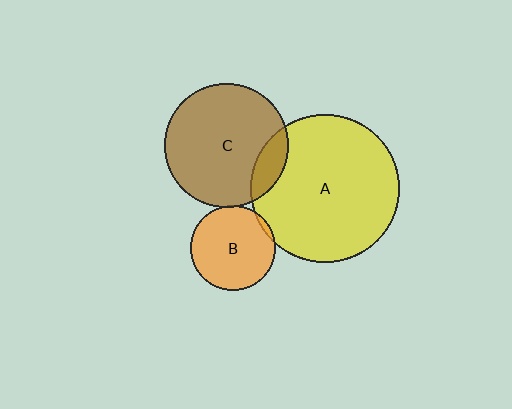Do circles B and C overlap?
Yes.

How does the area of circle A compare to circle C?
Approximately 1.4 times.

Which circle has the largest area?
Circle A (yellow).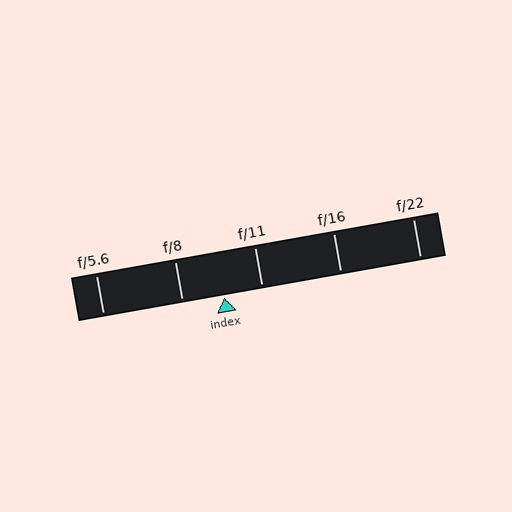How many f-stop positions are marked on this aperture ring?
There are 5 f-stop positions marked.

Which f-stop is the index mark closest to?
The index mark is closest to f/11.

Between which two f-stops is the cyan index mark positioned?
The index mark is between f/8 and f/11.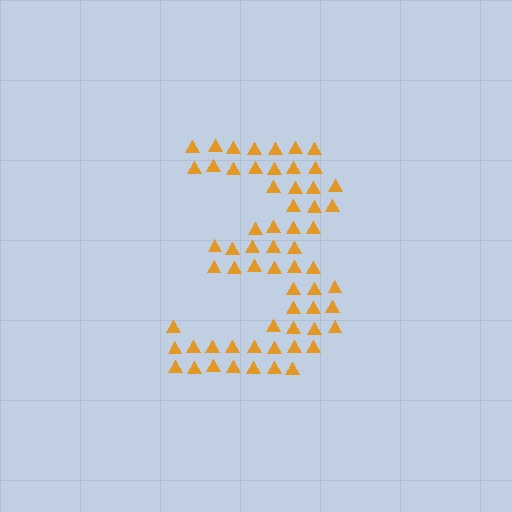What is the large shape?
The large shape is the digit 3.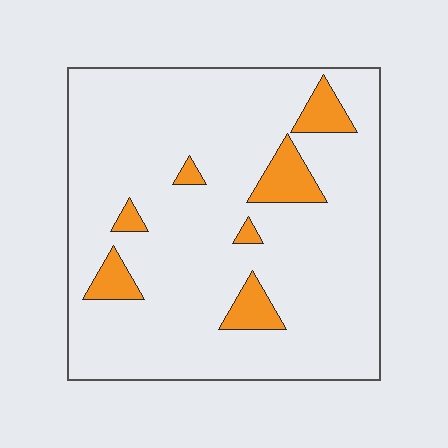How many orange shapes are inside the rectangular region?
7.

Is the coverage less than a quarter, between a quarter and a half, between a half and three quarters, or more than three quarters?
Less than a quarter.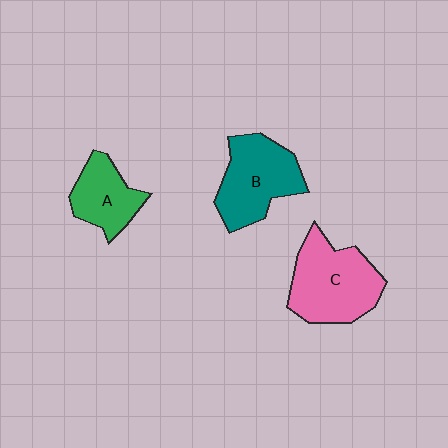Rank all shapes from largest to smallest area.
From largest to smallest: C (pink), B (teal), A (green).